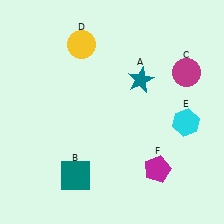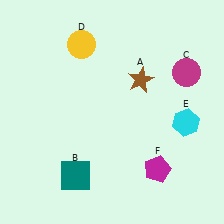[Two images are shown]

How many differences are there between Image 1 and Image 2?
There is 1 difference between the two images.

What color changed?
The star (A) changed from teal in Image 1 to brown in Image 2.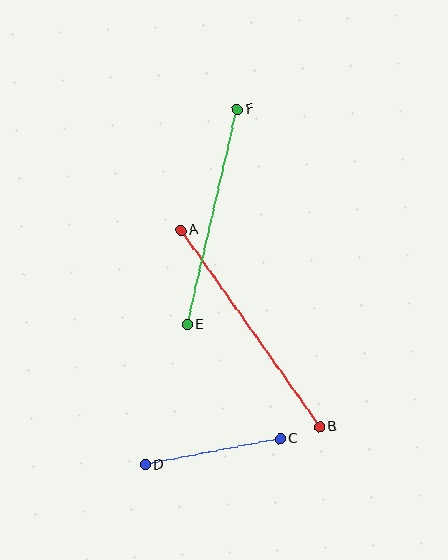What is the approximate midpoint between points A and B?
The midpoint is at approximately (250, 328) pixels.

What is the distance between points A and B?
The distance is approximately 240 pixels.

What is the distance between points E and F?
The distance is approximately 221 pixels.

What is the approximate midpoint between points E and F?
The midpoint is at approximately (213, 217) pixels.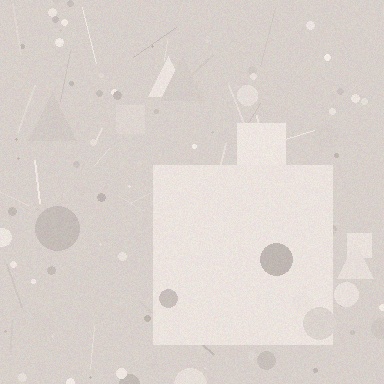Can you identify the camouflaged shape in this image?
The camouflaged shape is a square.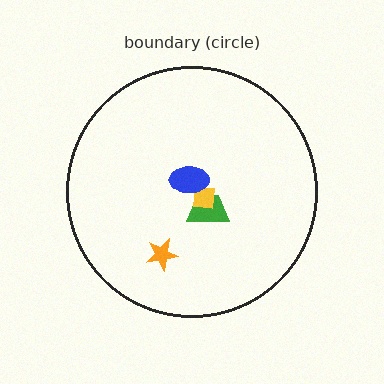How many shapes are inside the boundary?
4 inside, 0 outside.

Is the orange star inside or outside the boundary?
Inside.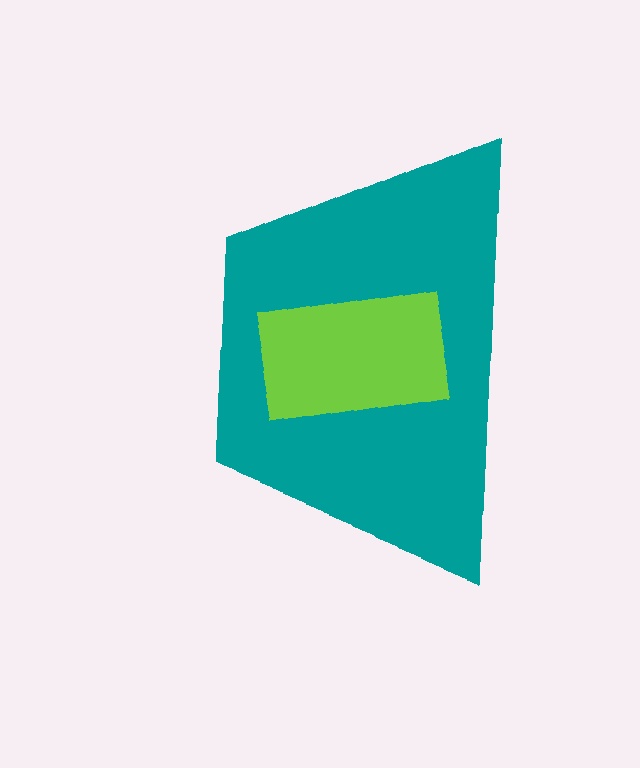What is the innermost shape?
The lime rectangle.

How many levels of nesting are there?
2.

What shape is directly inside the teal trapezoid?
The lime rectangle.